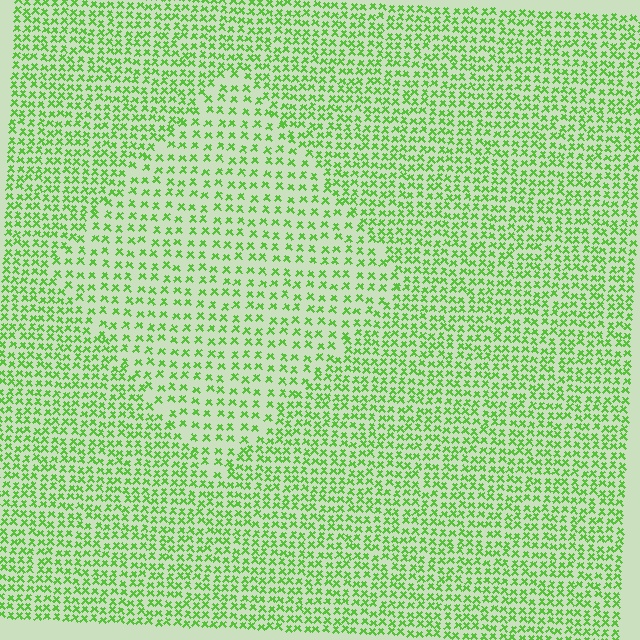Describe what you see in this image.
The image contains small lime elements arranged at two different densities. A diamond-shaped region is visible where the elements are less densely packed than the surrounding area.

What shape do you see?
I see a diamond.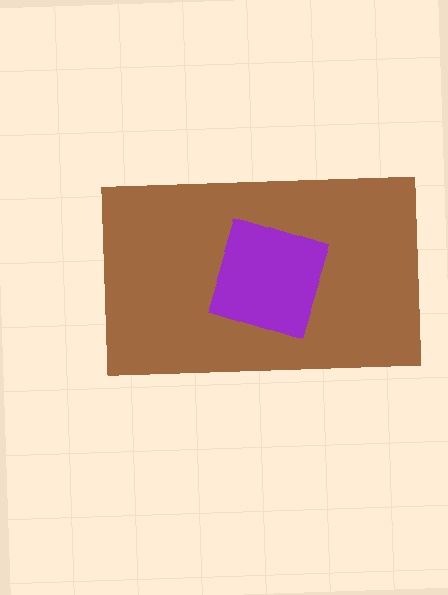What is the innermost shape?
The purple square.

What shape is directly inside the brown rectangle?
The purple square.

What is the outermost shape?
The brown rectangle.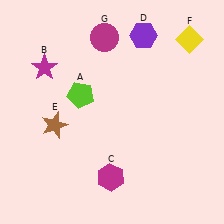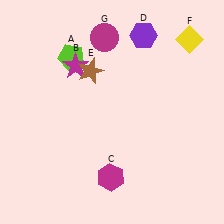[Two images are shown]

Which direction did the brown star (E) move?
The brown star (E) moved up.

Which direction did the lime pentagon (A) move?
The lime pentagon (A) moved up.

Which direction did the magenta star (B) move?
The magenta star (B) moved right.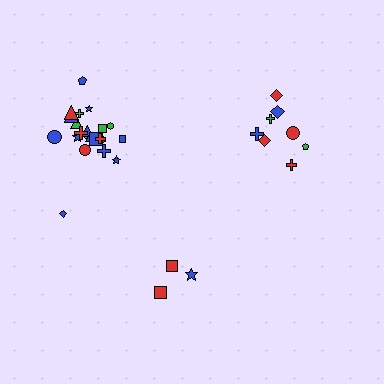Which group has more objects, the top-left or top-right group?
The top-left group.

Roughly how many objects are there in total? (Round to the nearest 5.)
Roughly 35 objects in total.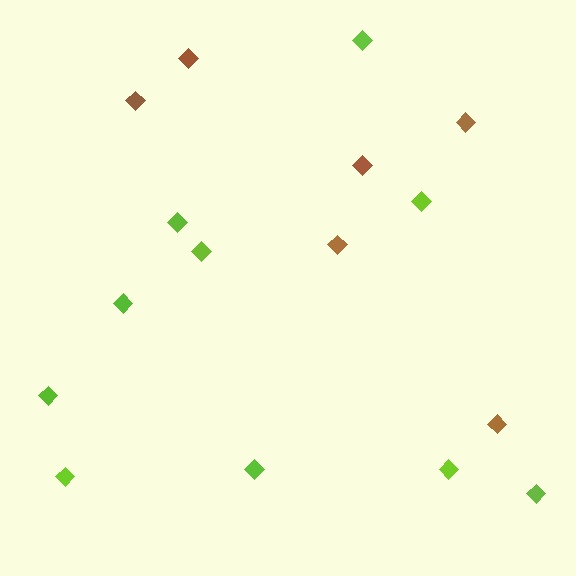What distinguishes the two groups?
There are 2 groups: one group of brown diamonds (6) and one group of lime diamonds (10).